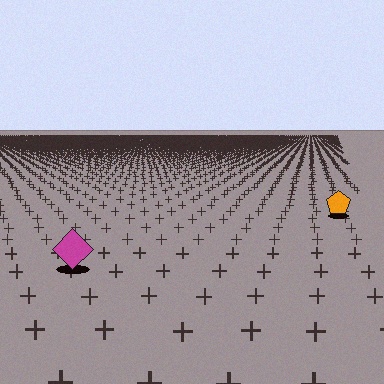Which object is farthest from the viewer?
The orange pentagon is farthest from the viewer. It appears smaller and the ground texture around it is denser.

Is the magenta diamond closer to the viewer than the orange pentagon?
Yes. The magenta diamond is closer — you can tell from the texture gradient: the ground texture is coarser near it.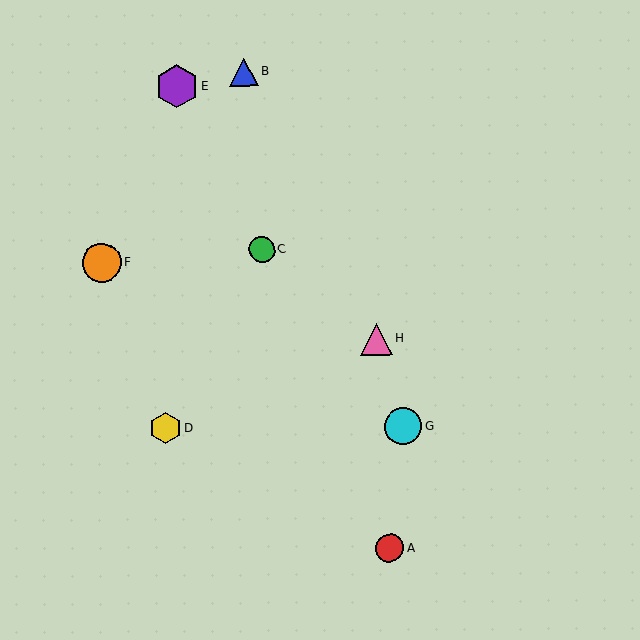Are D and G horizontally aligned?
Yes, both are at y≈428.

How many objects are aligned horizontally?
2 objects (D, G) are aligned horizontally.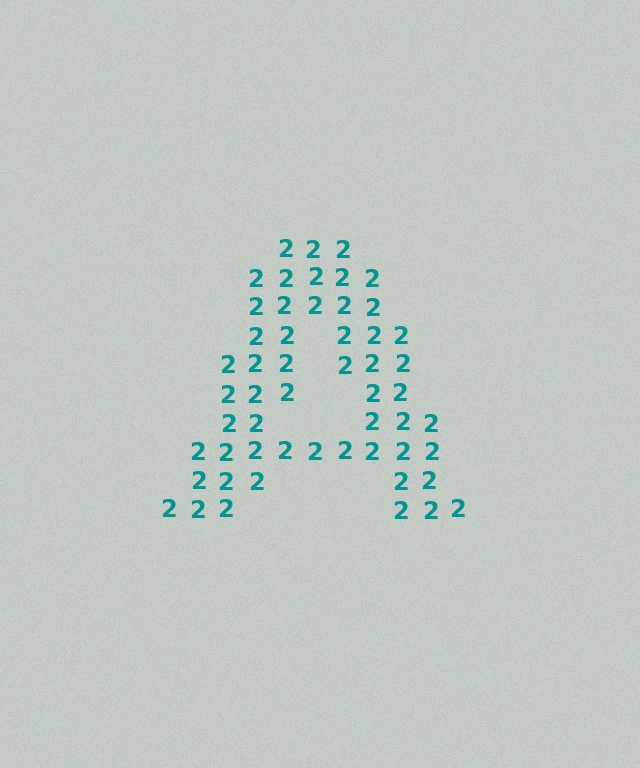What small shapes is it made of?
It is made of small digit 2's.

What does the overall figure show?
The overall figure shows the letter A.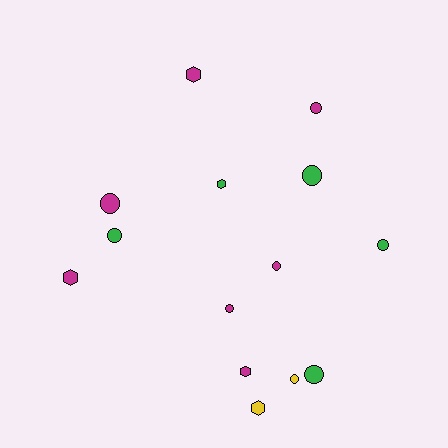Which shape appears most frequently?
Circle, with 9 objects.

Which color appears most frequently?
Magenta, with 7 objects.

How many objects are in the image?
There are 14 objects.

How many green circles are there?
There are 4 green circles.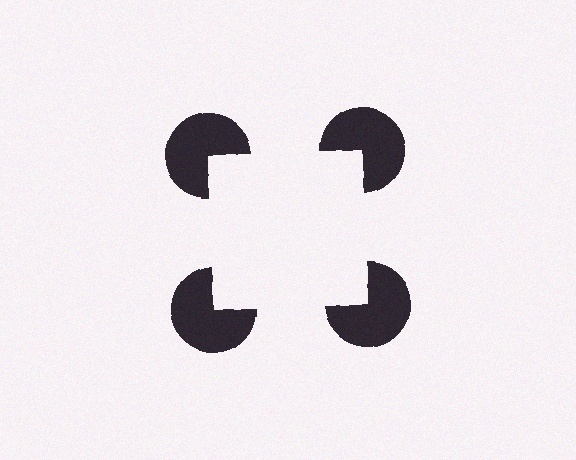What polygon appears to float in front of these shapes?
An illusory square — its edges are inferred from the aligned wedge cuts in the pac-man discs, not physically drawn.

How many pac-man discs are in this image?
There are 4 — one at each vertex of the illusory square.